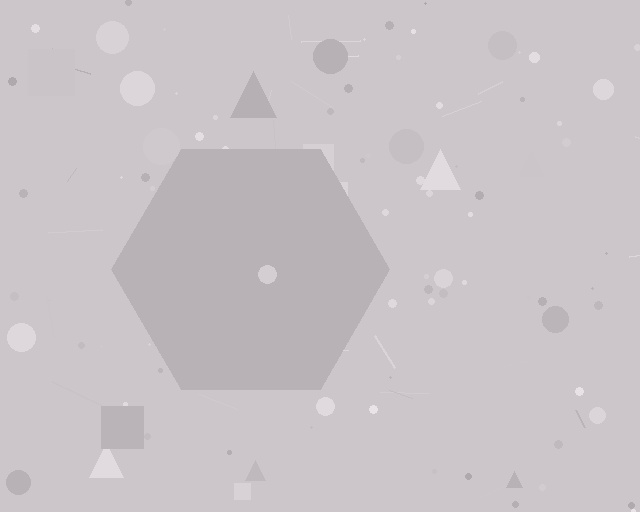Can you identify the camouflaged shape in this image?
The camouflaged shape is a hexagon.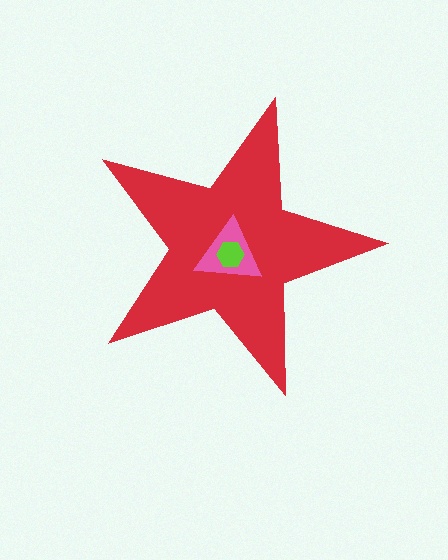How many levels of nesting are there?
3.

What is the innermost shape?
The lime hexagon.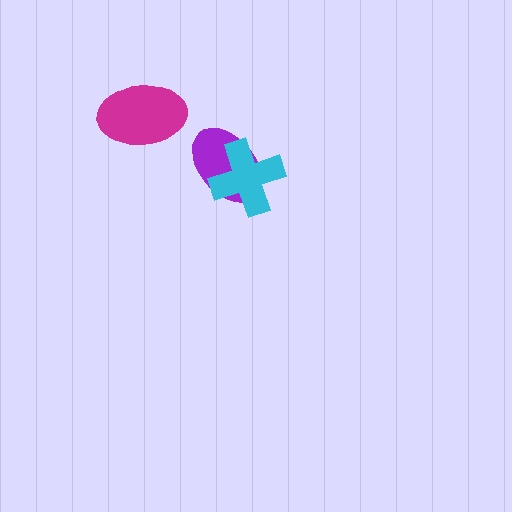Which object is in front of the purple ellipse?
The cyan cross is in front of the purple ellipse.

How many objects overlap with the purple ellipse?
1 object overlaps with the purple ellipse.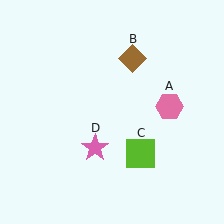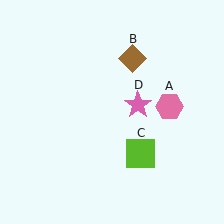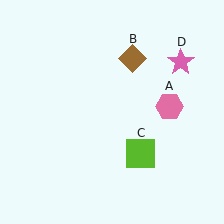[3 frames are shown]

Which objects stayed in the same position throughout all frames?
Pink hexagon (object A) and brown diamond (object B) and lime square (object C) remained stationary.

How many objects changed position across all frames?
1 object changed position: pink star (object D).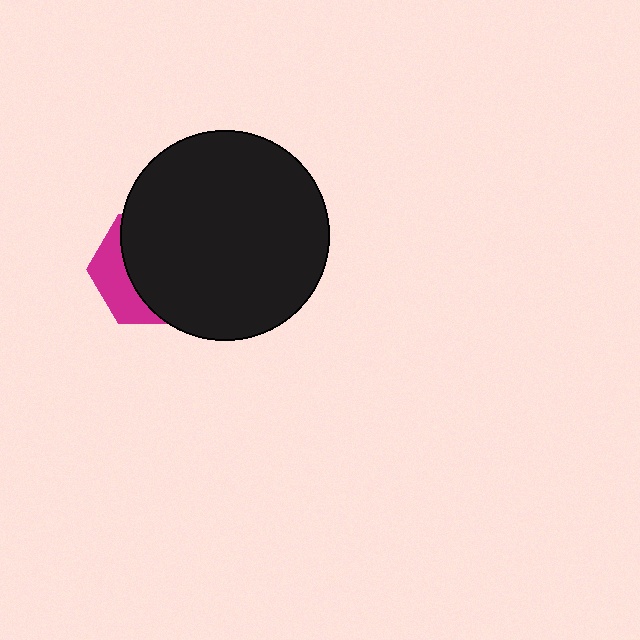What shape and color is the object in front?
The object in front is a black circle.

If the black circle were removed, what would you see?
You would see the complete magenta hexagon.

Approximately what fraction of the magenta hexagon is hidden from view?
Roughly 70% of the magenta hexagon is hidden behind the black circle.